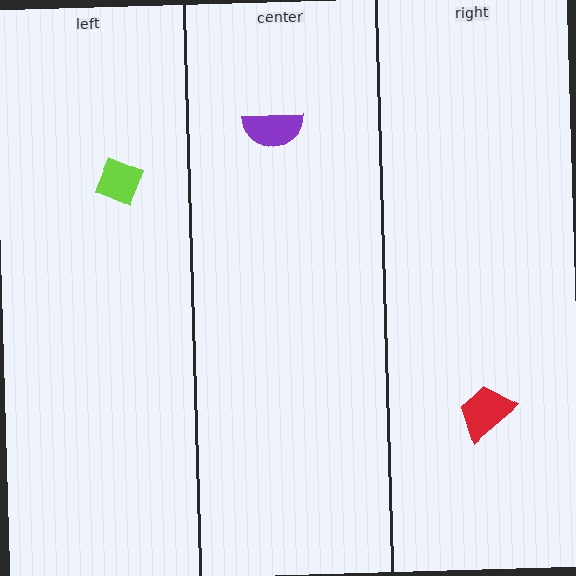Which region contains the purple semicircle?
The center region.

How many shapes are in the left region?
1.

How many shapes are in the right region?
1.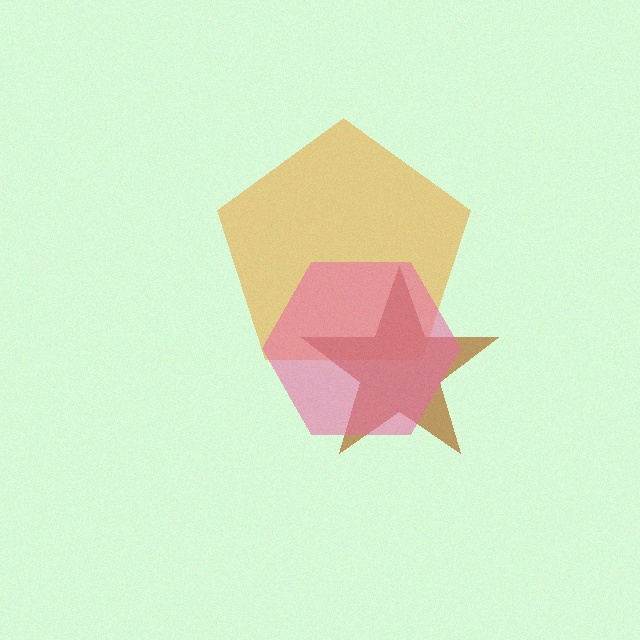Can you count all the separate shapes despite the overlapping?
Yes, there are 3 separate shapes.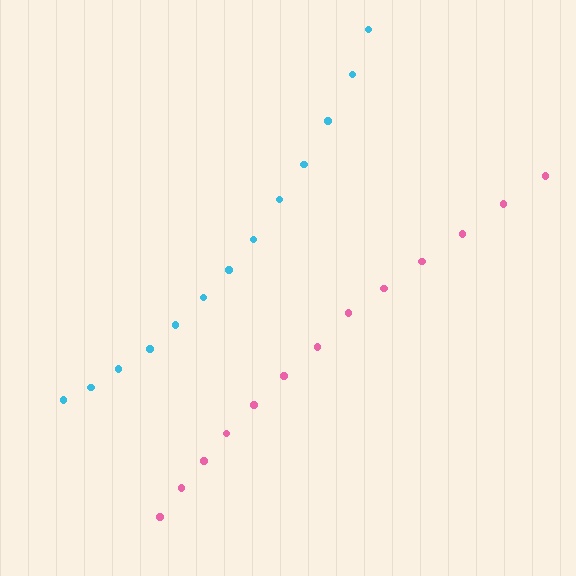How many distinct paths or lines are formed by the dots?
There are 2 distinct paths.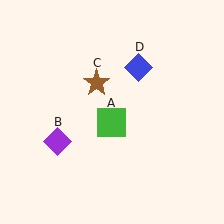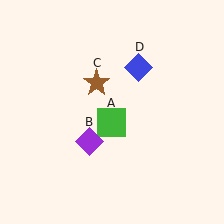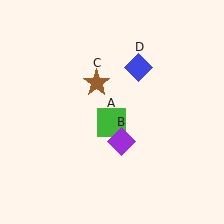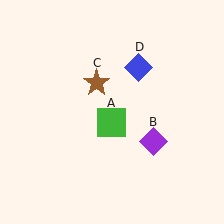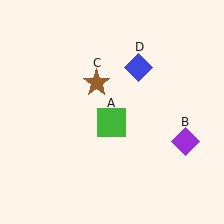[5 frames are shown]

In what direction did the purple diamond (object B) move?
The purple diamond (object B) moved right.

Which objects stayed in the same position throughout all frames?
Green square (object A) and brown star (object C) and blue diamond (object D) remained stationary.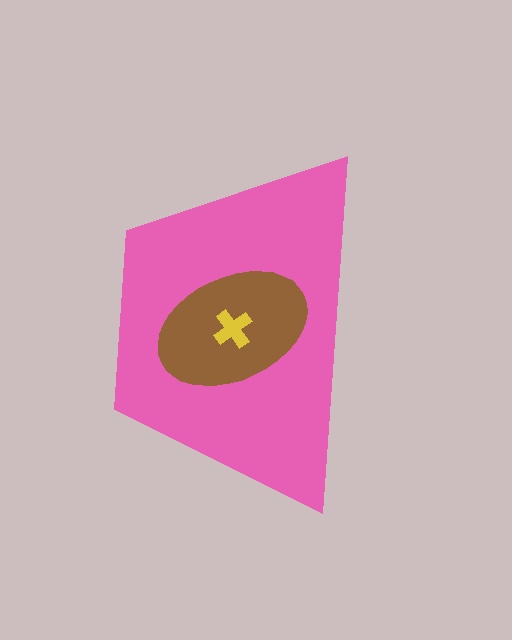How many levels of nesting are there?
3.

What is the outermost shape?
The pink trapezoid.